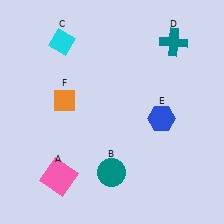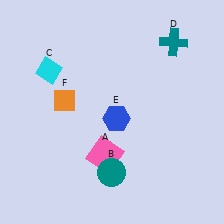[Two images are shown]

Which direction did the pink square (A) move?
The pink square (A) moved right.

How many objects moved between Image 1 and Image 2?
3 objects moved between the two images.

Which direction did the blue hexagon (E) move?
The blue hexagon (E) moved left.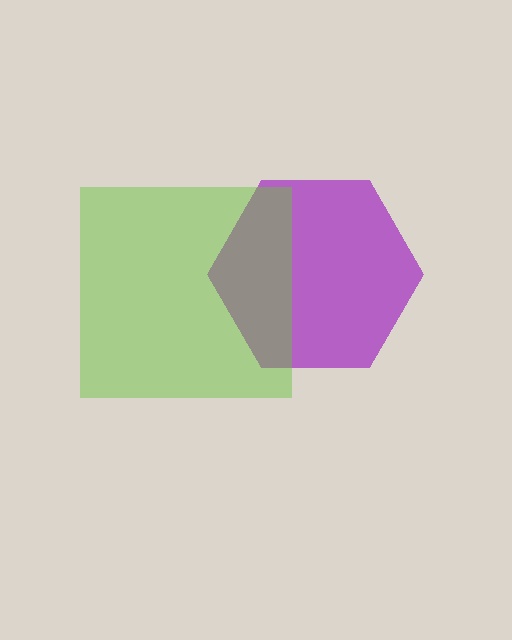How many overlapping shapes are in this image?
There are 2 overlapping shapes in the image.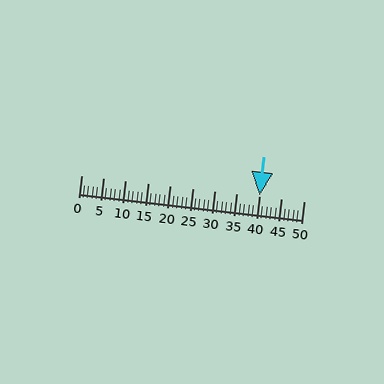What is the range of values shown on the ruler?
The ruler shows values from 0 to 50.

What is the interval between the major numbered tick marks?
The major tick marks are spaced 5 units apart.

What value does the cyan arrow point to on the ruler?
The cyan arrow points to approximately 40.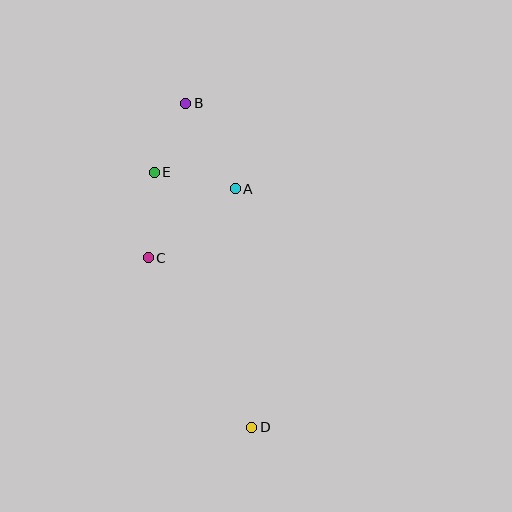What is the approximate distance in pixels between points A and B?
The distance between A and B is approximately 98 pixels.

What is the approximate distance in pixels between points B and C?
The distance between B and C is approximately 159 pixels.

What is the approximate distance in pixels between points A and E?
The distance between A and E is approximately 83 pixels.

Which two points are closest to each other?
Points B and E are closest to each other.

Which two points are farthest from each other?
Points B and D are farthest from each other.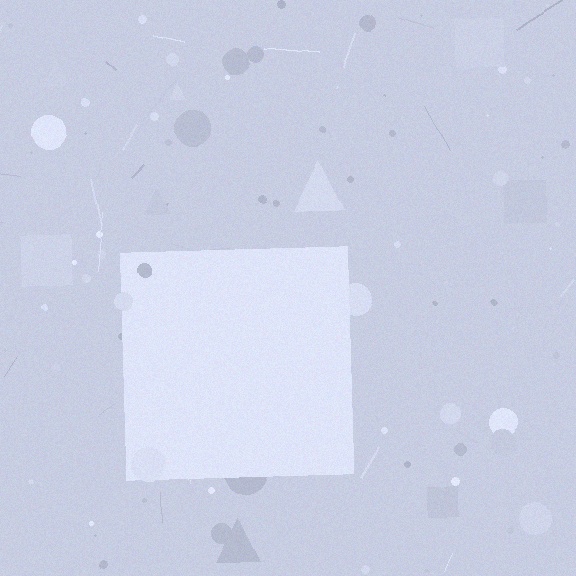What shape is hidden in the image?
A square is hidden in the image.